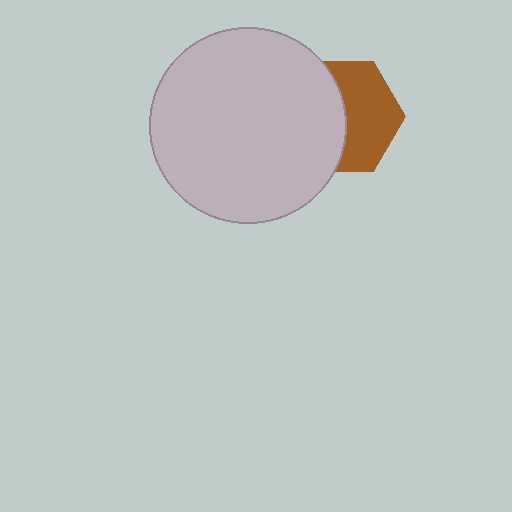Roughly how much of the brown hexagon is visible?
About half of it is visible (roughly 51%).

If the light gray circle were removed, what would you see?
You would see the complete brown hexagon.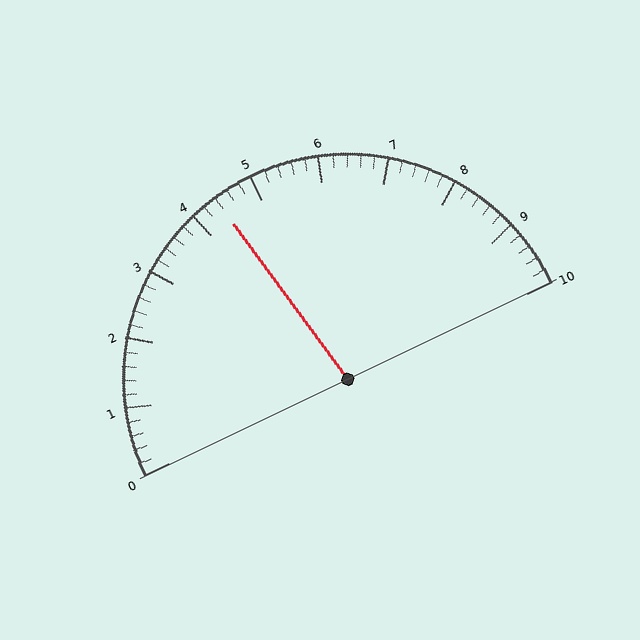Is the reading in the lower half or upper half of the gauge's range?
The reading is in the lower half of the range (0 to 10).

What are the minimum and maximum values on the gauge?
The gauge ranges from 0 to 10.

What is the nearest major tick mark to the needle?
The nearest major tick mark is 4.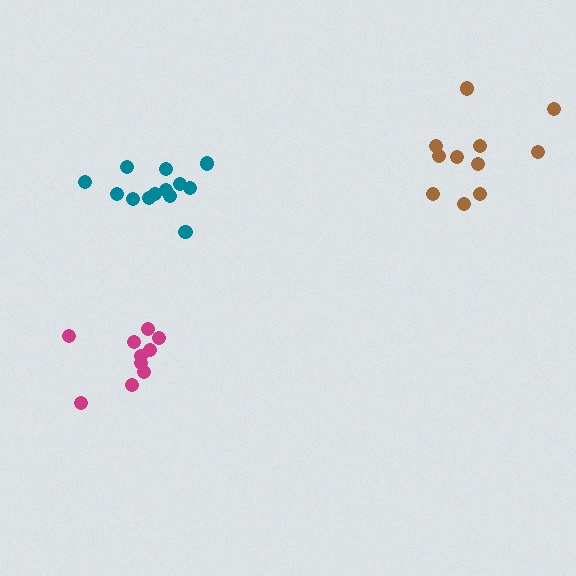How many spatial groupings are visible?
There are 3 spatial groupings.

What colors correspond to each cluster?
The clusters are colored: magenta, brown, teal.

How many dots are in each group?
Group 1: 10 dots, Group 2: 11 dots, Group 3: 13 dots (34 total).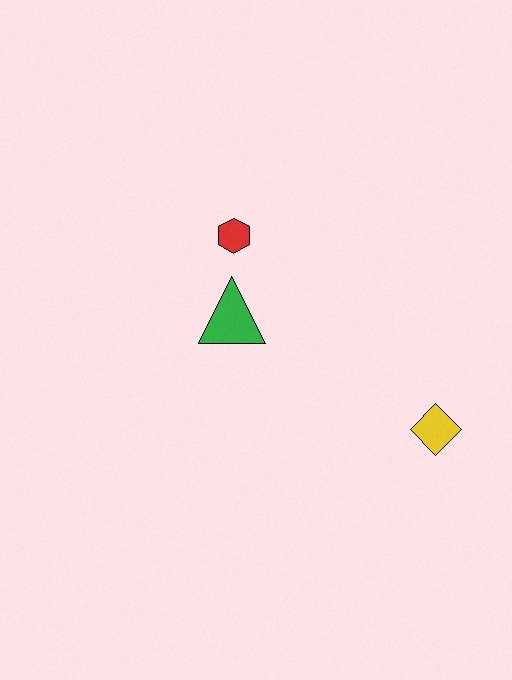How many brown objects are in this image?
There are no brown objects.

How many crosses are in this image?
There are no crosses.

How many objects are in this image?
There are 3 objects.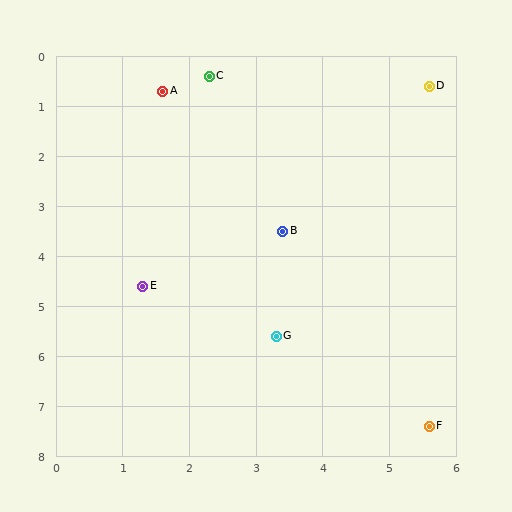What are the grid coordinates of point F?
Point F is at approximately (5.6, 7.4).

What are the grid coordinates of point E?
Point E is at approximately (1.3, 4.6).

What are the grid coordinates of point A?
Point A is at approximately (1.6, 0.7).